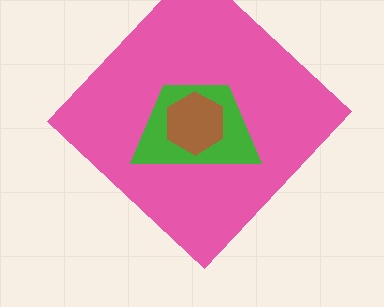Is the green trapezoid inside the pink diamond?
Yes.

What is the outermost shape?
The pink diamond.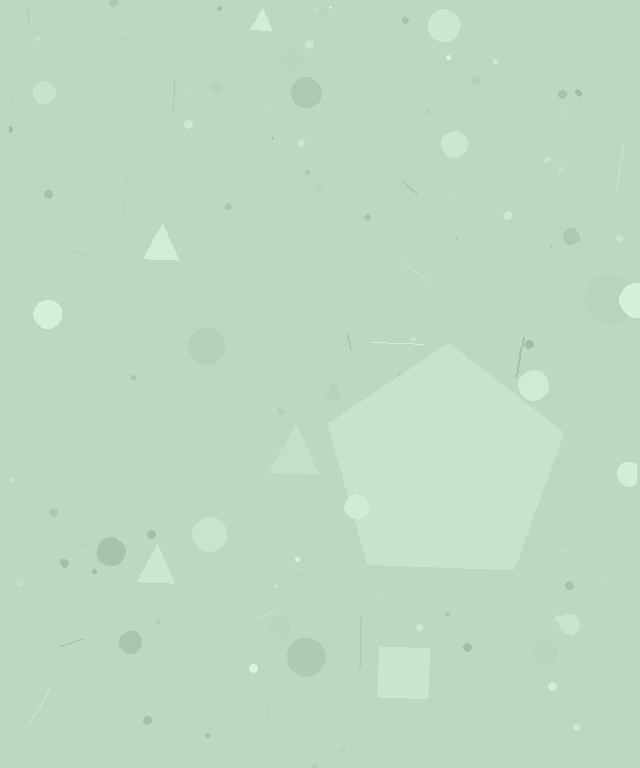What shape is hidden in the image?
A pentagon is hidden in the image.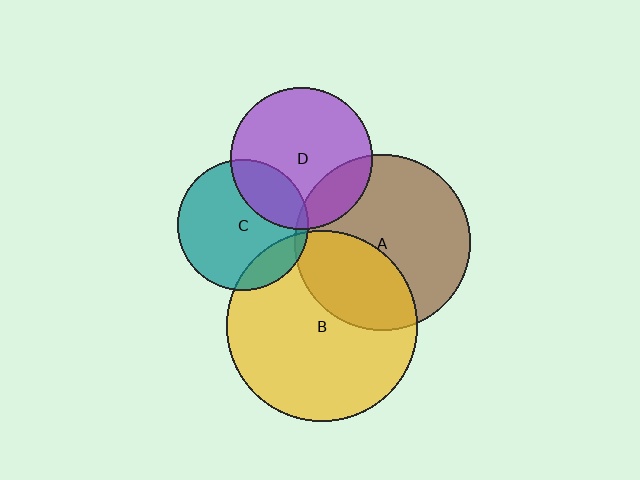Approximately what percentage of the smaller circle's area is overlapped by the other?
Approximately 35%.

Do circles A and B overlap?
Yes.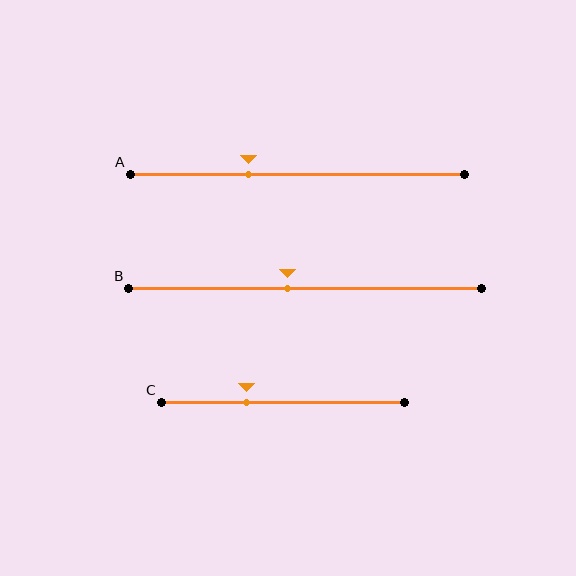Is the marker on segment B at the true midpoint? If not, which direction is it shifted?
No, the marker on segment B is shifted to the left by about 5% of the segment length.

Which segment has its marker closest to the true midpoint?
Segment B has its marker closest to the true midpoint.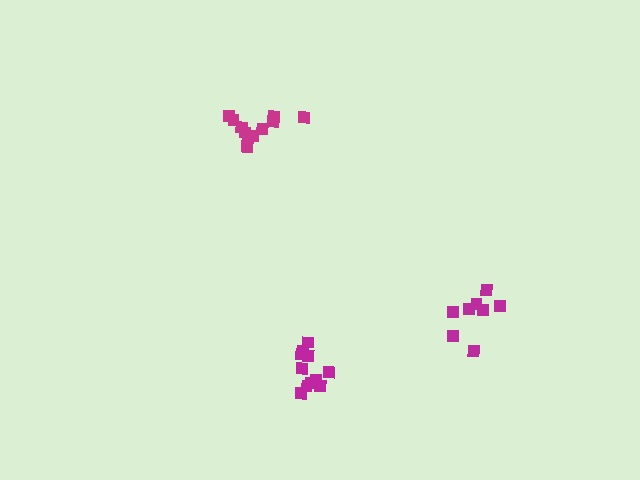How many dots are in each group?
Group 1: 11 dots, Group 2: 11 dots, Group 3: 8 dots (30 total).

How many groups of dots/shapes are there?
There are 3 groups.